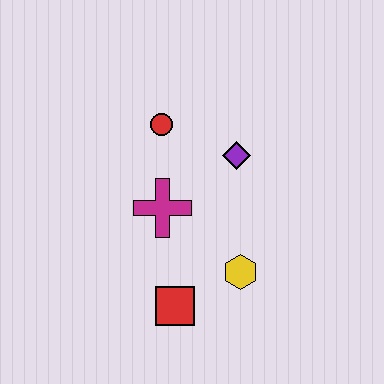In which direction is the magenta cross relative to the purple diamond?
The magenta cross is to the left of the purple diamond.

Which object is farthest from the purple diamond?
The red square is farthest from the purple diamond.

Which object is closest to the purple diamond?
The red circle is closest to the purple diamond.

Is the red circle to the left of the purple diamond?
Yes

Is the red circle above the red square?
Yes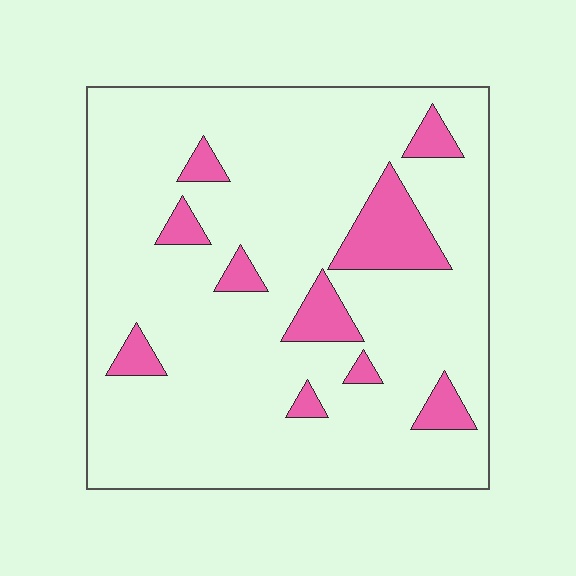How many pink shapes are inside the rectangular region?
10.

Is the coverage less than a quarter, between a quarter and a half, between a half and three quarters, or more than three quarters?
Less than a quarter.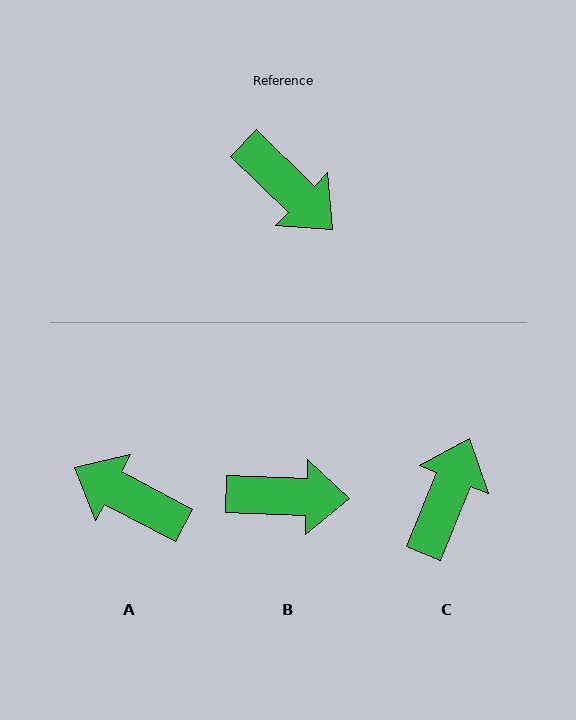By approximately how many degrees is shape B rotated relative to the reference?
Approximately 42 degrees counter-clockwise.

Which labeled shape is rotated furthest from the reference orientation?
A, about 164 degrees away.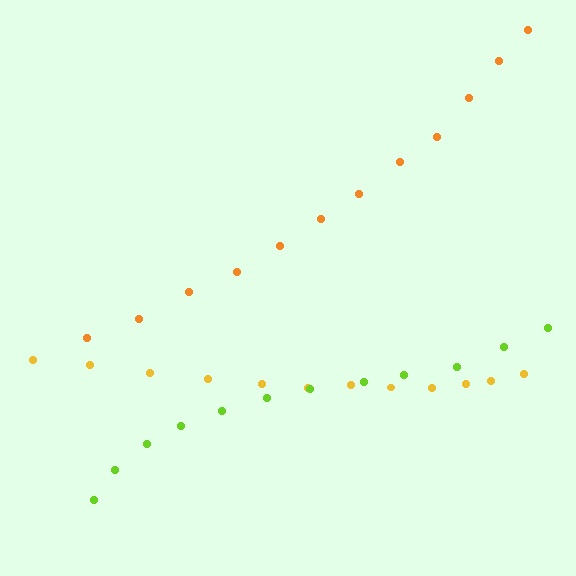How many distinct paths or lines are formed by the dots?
There are 3 distinct paths.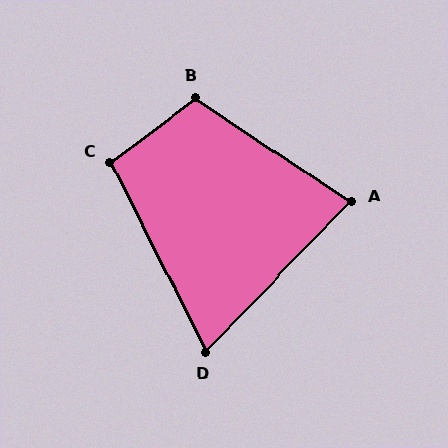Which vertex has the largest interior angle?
B, at approximately 109 degrees.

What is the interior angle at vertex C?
Approximately 101 degrees (obtuse).